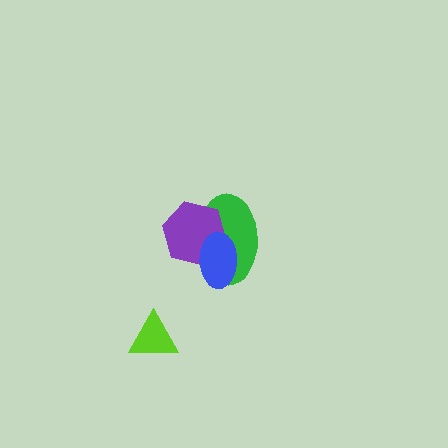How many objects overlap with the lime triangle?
0 objects overlap with the lime triangle.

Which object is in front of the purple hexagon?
The blue ellipse is in front of the purple hexagon.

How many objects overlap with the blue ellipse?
2 objects overlap with the blue ellipse.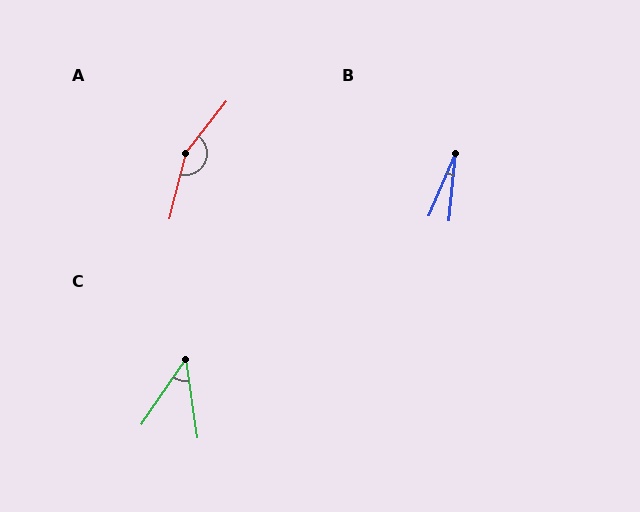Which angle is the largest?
A, at approximately 156 degrees.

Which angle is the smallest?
B, at approximately 18 degrees.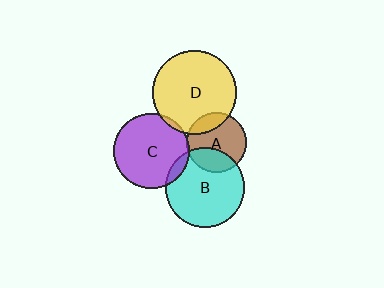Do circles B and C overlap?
Yes.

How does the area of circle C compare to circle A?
Approximately 1.6 times.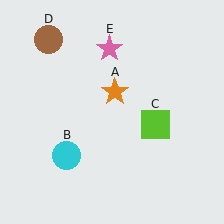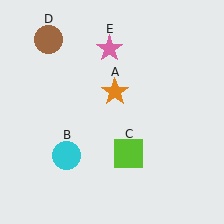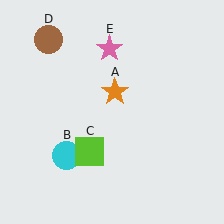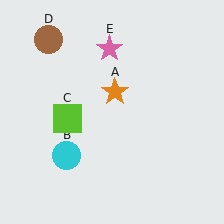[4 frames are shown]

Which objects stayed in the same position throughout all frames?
Orange star (object A) and cyan circle (object B) and brown circle (object D) and pink star (object E) remained stationary.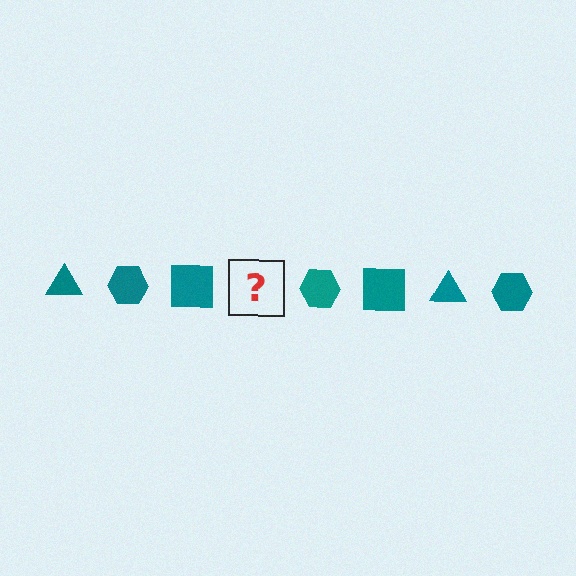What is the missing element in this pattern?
The missing element is a teal triangle.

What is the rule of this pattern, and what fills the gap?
The rule is that the pattern cycles through triangle, hexagon, square shapes in teal. The gap should be filled with a teal triangle.